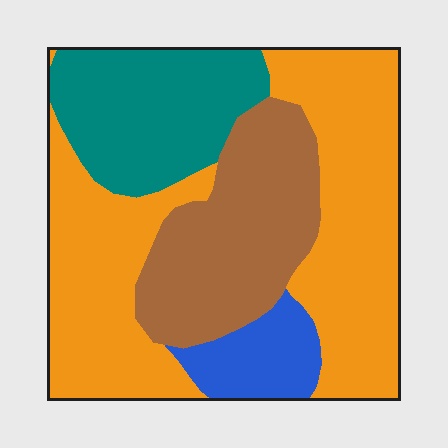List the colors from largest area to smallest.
From largest to smallest: orange, brown, teal, blue.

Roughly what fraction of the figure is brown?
Brown covers about 25% of the figure.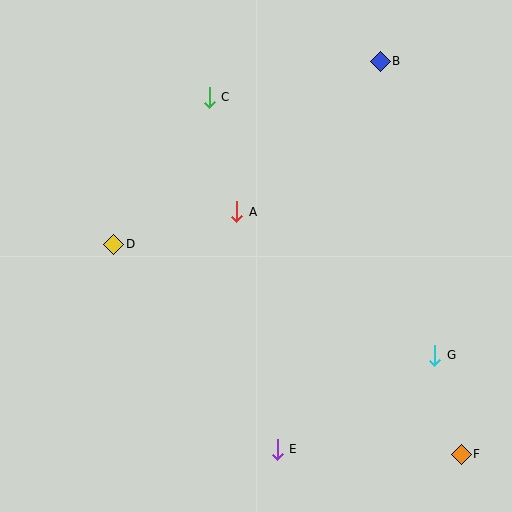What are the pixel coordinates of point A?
Point A is at (237, 212).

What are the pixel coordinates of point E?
Point E is at (277, 449).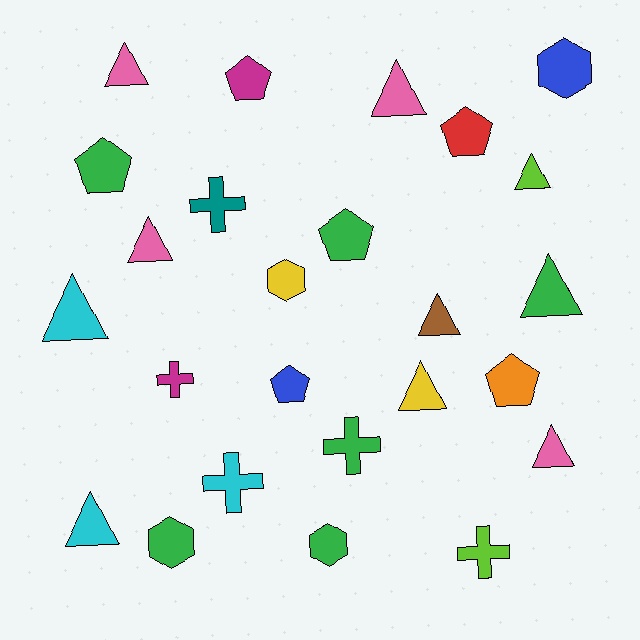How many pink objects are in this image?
There are 4 pink objects.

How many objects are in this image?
There are 25 objects.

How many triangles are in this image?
There are 10 triangles.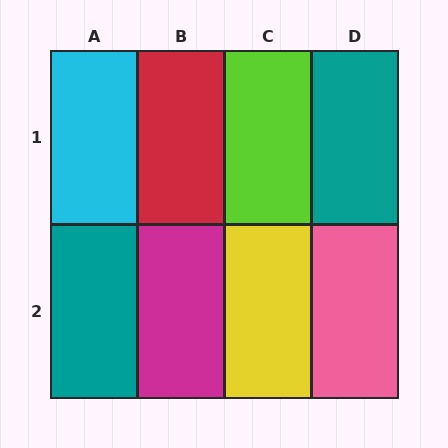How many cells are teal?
2 cells are teal.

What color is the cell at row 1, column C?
Lime.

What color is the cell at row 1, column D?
Teal.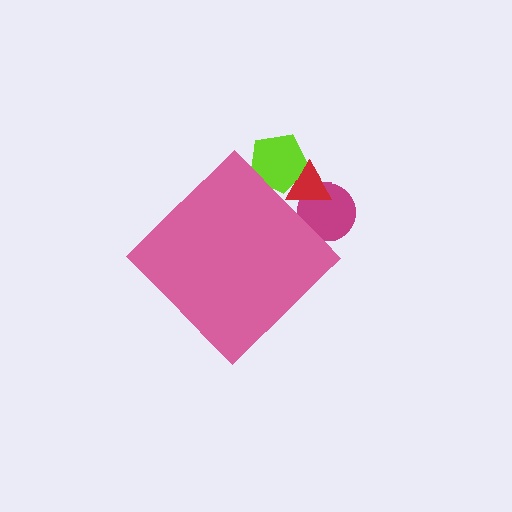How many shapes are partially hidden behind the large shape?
3 shapes are partially hidden.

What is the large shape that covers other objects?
A pink diamond.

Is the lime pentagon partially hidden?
Yes, the lime pentagon is partially hidden behind the pink diamond.